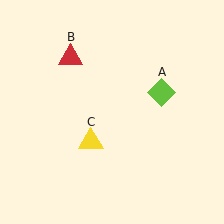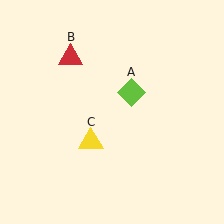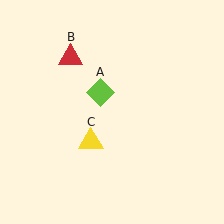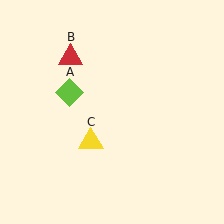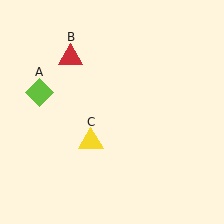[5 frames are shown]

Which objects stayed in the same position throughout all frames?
Red triangle (object B) and yellow triangle (object C) remained stationary.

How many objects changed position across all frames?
1 object changed position: lime diamond (object A).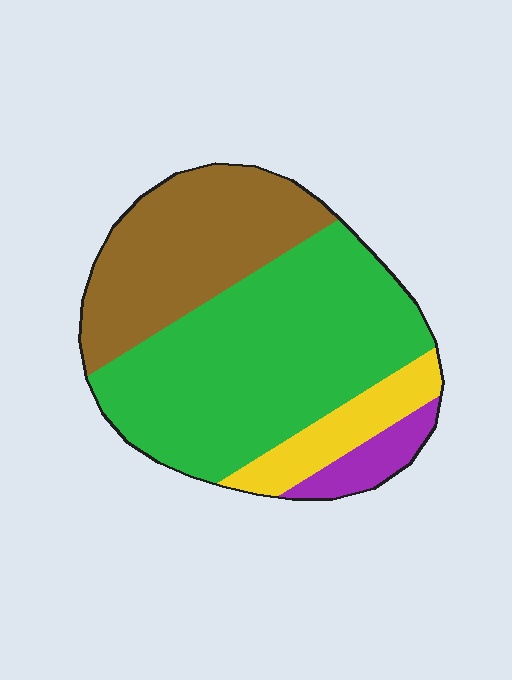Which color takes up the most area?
Green, at roughly 50%.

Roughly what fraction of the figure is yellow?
Yellow covers 11% of the figure.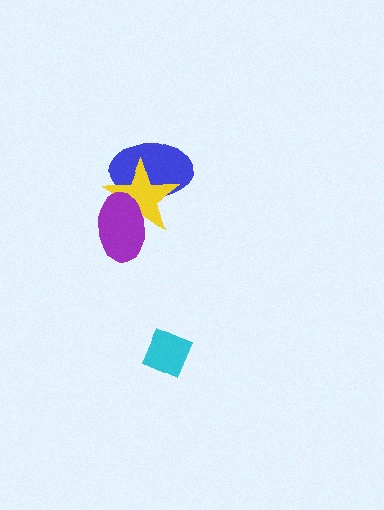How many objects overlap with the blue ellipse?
2 objects overlap with the blue ellipse.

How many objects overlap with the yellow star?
2 objects overlap with the yellow star.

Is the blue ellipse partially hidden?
Yes, it is partially covered by another shape.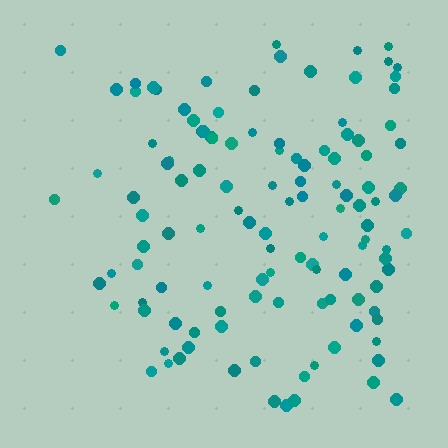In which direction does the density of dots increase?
From left to right, with the right side densest.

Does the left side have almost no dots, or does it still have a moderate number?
Still a moderate number, just noticeably fewer than the right.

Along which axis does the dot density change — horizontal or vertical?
Horizontal.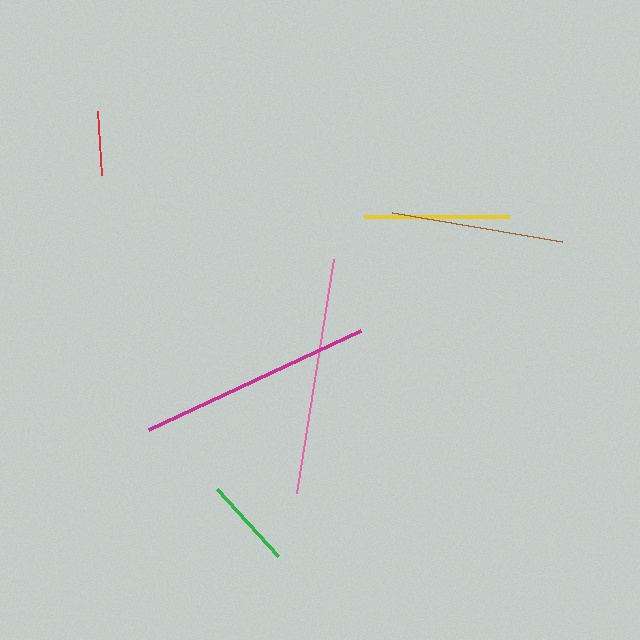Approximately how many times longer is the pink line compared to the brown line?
The pink line is approximately 1.4 times the length of the brown line.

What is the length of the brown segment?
The brown segment is approximately 173 pixels long.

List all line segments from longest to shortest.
From longest to shortest: pink, magenta, brown, yellow, green, red.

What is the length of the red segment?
The red segment is approximately 65 pixels long.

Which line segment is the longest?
The pink line is the longest at approximately 237 pixels.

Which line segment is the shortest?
The red line is the shortest at approximately 65 pixels.